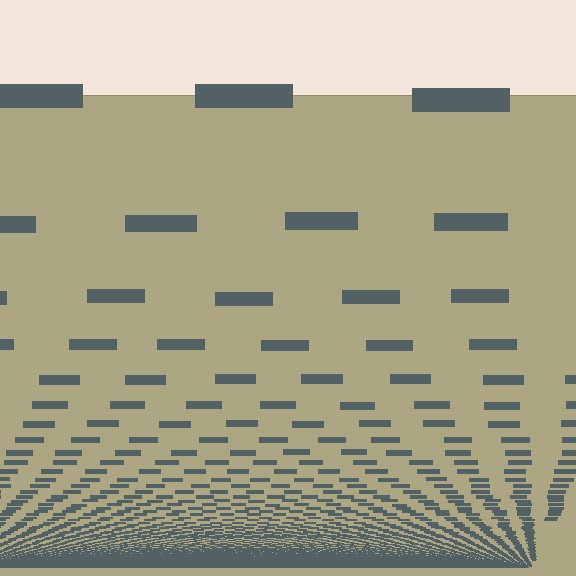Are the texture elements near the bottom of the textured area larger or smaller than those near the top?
Smaller. The gradient is inverted — elements near the bottom are smaller and denser.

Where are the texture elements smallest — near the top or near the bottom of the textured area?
Near the bottom.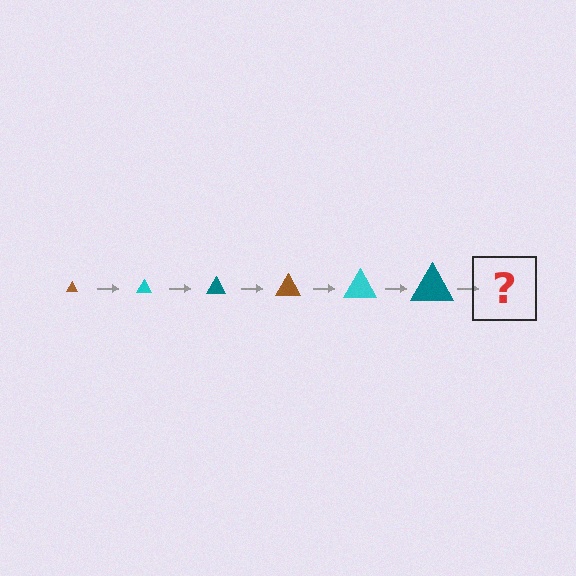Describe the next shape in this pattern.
It should be a brown triangle, larger than the previous one.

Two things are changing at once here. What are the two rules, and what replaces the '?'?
The two rules are that the triangle grows larger each step and the color cycles through brown, cyan, and teal. The '?' should be a brown triangle, larger than the previous one.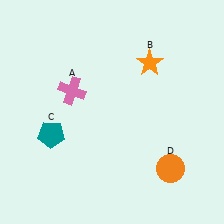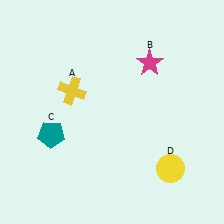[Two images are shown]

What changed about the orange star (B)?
In Image 1, B is orange. In Image 2, it changed to magenta.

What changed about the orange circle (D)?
In Image 1, D is orange. In Image 2, it changed to yellow.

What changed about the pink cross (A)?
In Image 1, A is pink. In Image 2, it changed to yellow.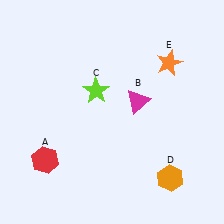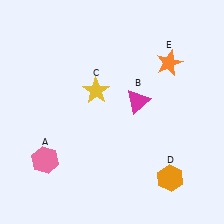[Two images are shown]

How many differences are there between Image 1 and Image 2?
There are 2 differences between the two images.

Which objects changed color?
A changed from red to pink. C changed from lime to yellow.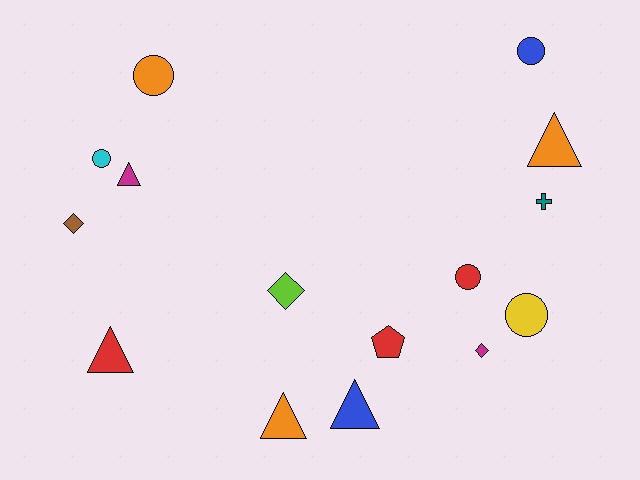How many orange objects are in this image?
There are 3 orange objects.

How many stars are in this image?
There are no stars.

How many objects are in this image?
There are 15 objects.